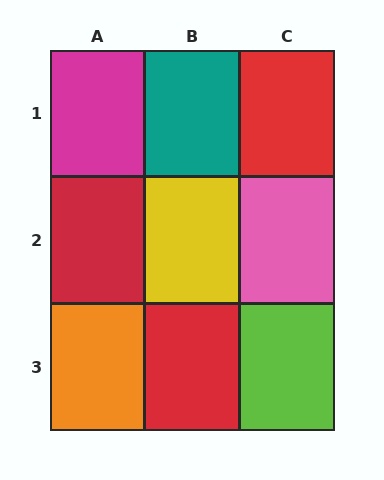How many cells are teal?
1 cell is teal.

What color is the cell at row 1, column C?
Red.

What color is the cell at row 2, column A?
Red.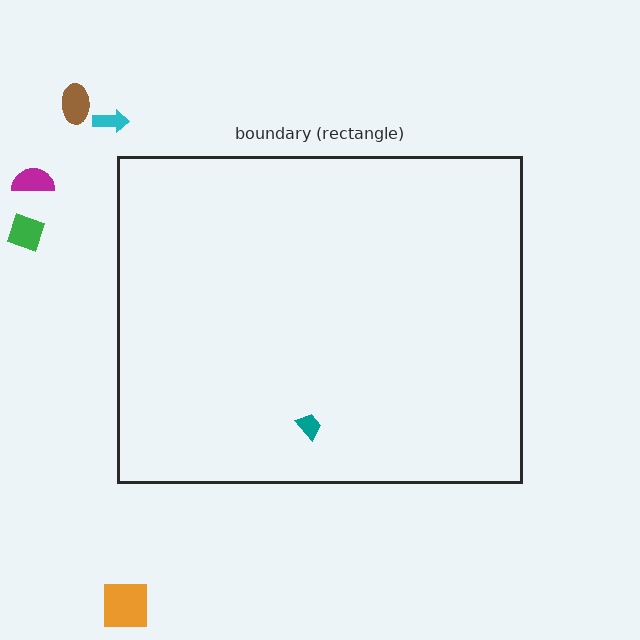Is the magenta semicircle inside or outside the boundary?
Outside.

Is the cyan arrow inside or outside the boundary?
Outside.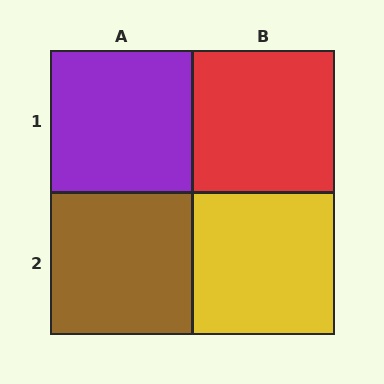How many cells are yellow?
1 cell is yellow.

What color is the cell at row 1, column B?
Red.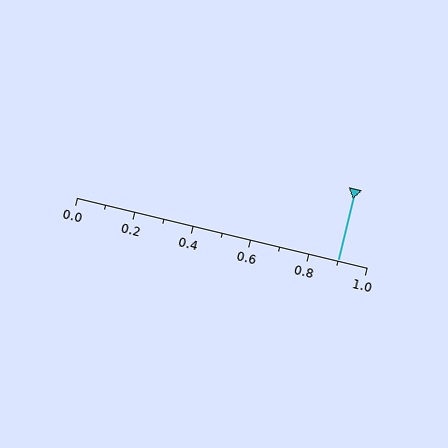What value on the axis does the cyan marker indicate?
The marker indicates approximately 0.9.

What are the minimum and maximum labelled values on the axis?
The axis runs from 0.0 to 1.0.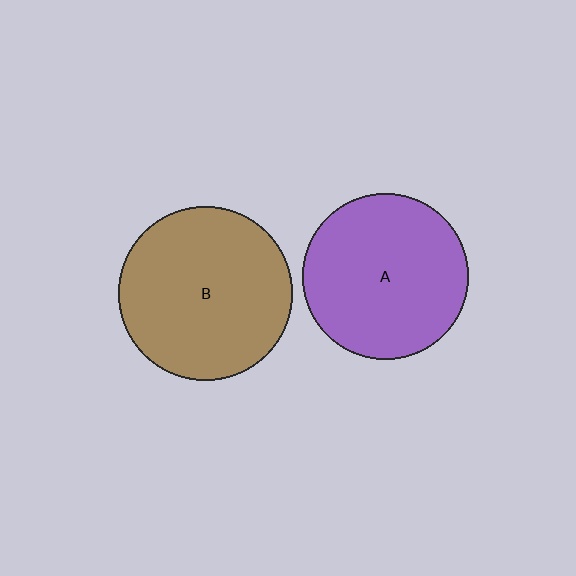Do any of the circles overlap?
No, none of the circles overlap.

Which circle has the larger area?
Circle B (brown).